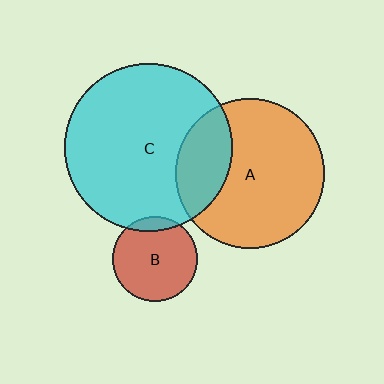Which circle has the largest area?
Circle C (cyan).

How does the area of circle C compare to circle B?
Approximately 3.9 times.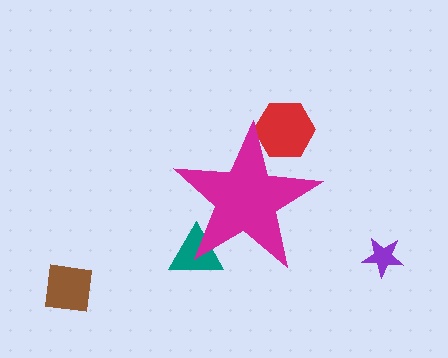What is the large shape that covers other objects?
A magenta star.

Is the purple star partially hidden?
No, the purple star is fully visible.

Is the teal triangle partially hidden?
Yes, the teal triangle is partially hidden behind the magenta star.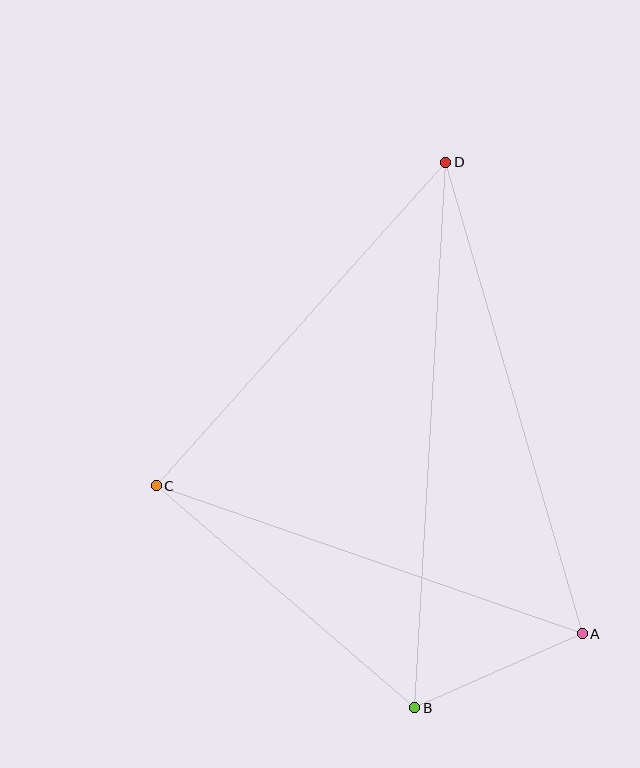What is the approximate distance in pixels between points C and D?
The distance between C and D is approximately 434 pixels.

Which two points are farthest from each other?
Points B and D are farthest from each other.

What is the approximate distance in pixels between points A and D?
The distance between A and D is approximately 490 pixels.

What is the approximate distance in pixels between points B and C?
The distance between B and C is approximately 341 pixels.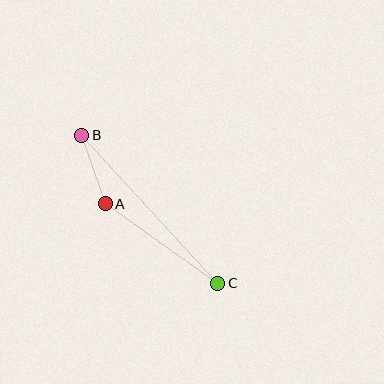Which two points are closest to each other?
Points A and B are closest to each other.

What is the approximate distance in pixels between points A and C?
The distance between A and C is approximately 138 pixels.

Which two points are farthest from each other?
Points B and C are farthest from each other.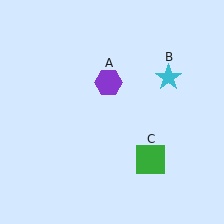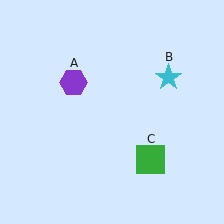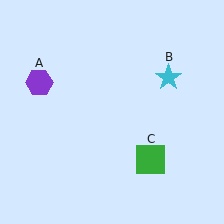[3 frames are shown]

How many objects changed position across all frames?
1 object changed position: purple hexagon (object A).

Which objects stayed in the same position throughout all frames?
Cyan star (object B) and green square (object C) remained stationary.